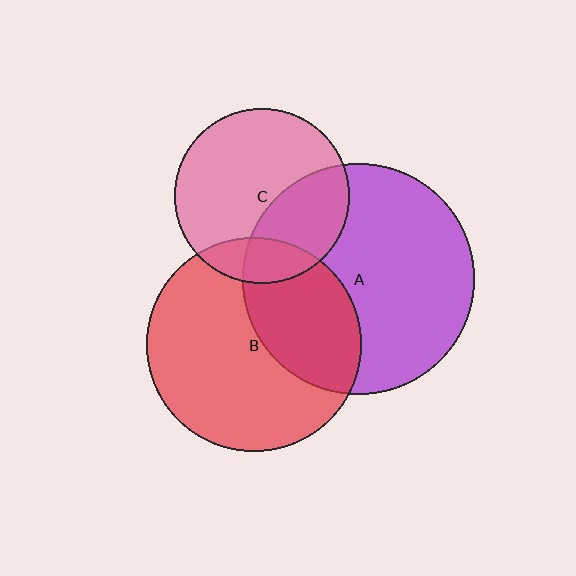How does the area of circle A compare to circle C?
Approximately 1.8 times.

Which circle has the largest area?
Circle A (purple).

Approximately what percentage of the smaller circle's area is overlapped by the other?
Approximately 35%.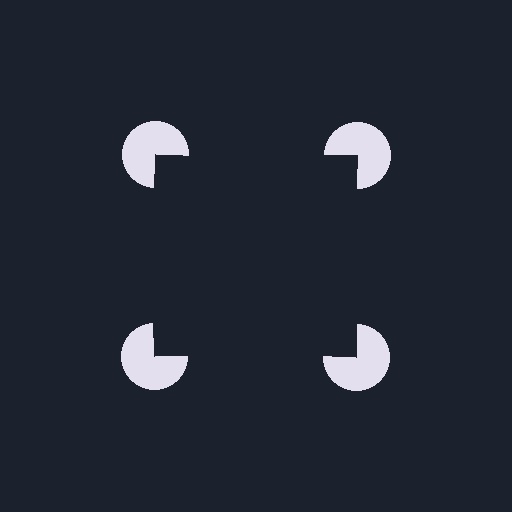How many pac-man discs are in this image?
There are 4 — one at each vertex of the illusory square.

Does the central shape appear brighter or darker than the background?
It typically appears slightly darker than the background, even though no actual brightness change is drawn.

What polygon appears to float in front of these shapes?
An illusory square — its edges are inferred from the aligned wedge cuts in the pac-man discs, not physically drawn.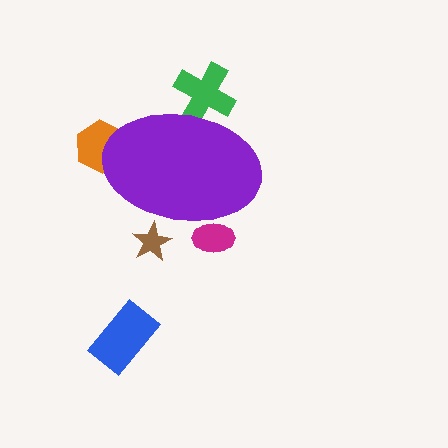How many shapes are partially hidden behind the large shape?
4 shapes are partially hidden.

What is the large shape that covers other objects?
A purple ellipse.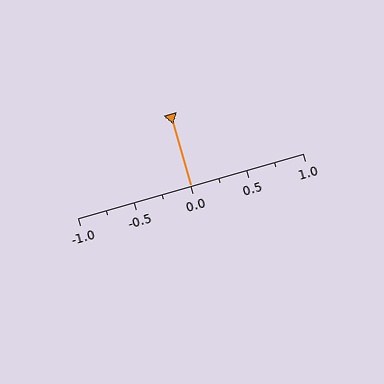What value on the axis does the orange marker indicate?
The marker indicates approximately 0.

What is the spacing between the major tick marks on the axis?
The major ticks are spaced 0.5 apart.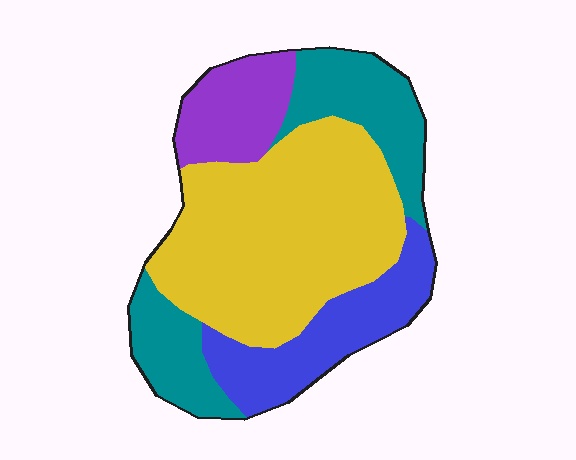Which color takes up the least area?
Purple, at roughly 10%.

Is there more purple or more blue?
Blue.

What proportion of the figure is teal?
Teal takes up about one quarter (1/4) of the figure.